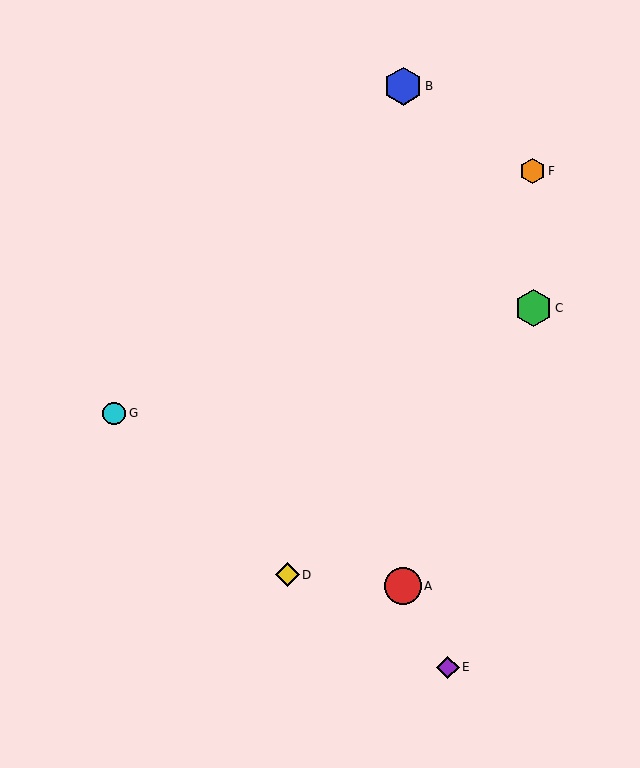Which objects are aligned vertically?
Objects A, B are aligned vertically.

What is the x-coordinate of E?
Object E is at x≈448.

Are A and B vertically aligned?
Yes, both are at x≈403.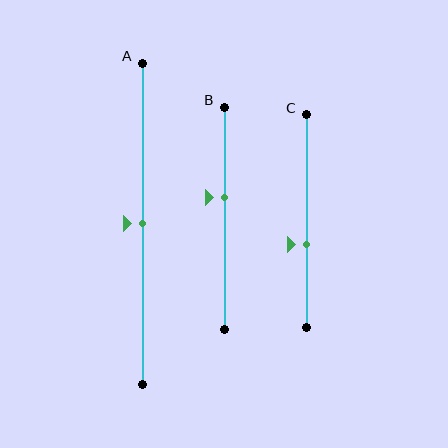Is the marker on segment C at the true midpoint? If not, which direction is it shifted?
No, the marker on segment C is shifted downward by about 11% of the segment length.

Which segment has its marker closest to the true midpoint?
Segment A has its marker closest to the true midpoint.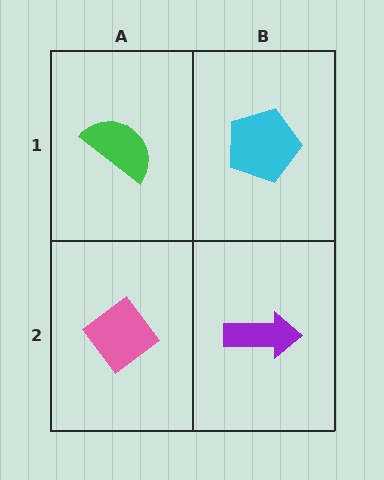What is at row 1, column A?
A green semicircle.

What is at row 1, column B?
A cyan pentagon.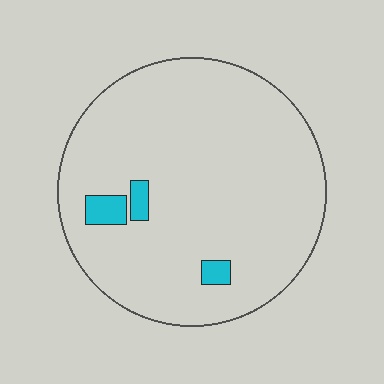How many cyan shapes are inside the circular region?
3.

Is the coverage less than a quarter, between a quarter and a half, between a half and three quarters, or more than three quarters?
Less than a quarter.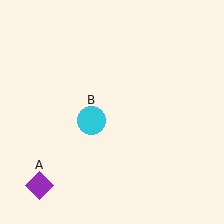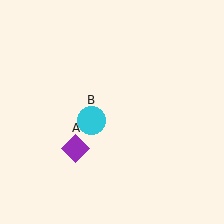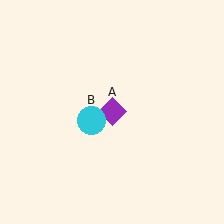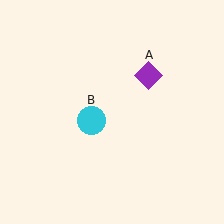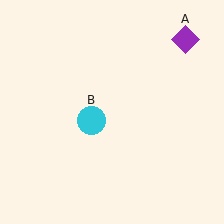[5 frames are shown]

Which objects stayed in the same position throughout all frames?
Cyan circle (object B) remained stationary.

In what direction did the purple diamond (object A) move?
The purple diamond (object A) moved up and to the right.